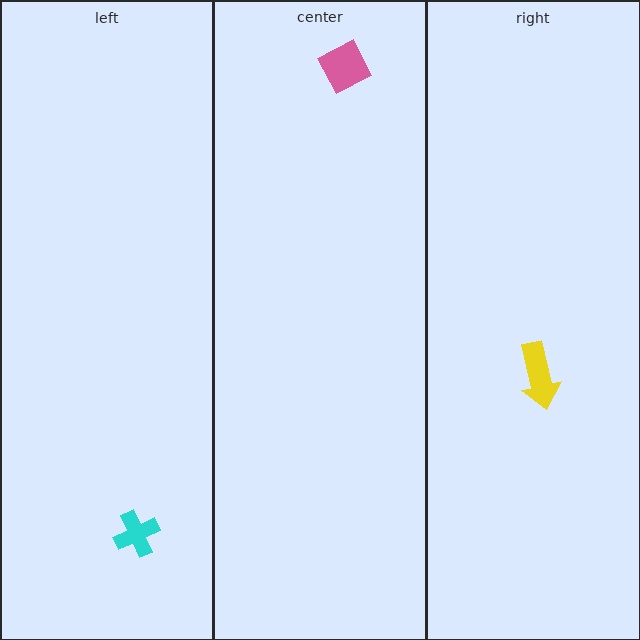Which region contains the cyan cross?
The left region.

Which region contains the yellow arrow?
The right region.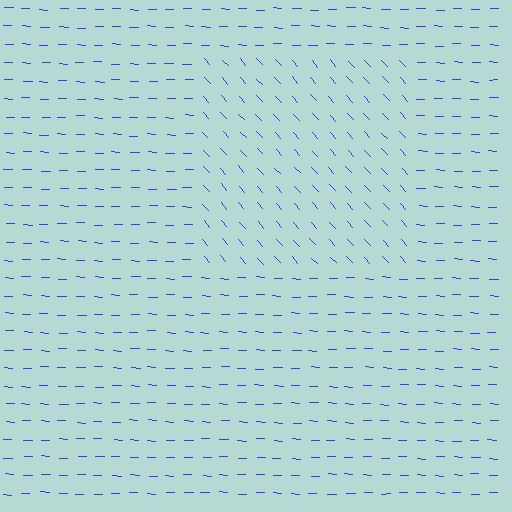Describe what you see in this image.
The image is filled with small blue line segments. A rectangle region in the image has lines oriented differently from the surrounding lines, creating a visible texture boundary.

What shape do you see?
I see a rectangle.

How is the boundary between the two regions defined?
The boundary is defined purely by a change in line orientation (approximately 45 degrees difference). All lines are the same color and thickness.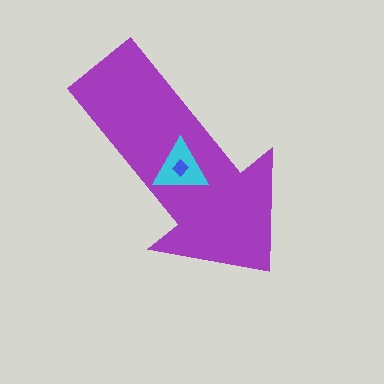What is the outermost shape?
The purple arrow.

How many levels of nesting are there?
3.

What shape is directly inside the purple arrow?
The cyan triangle.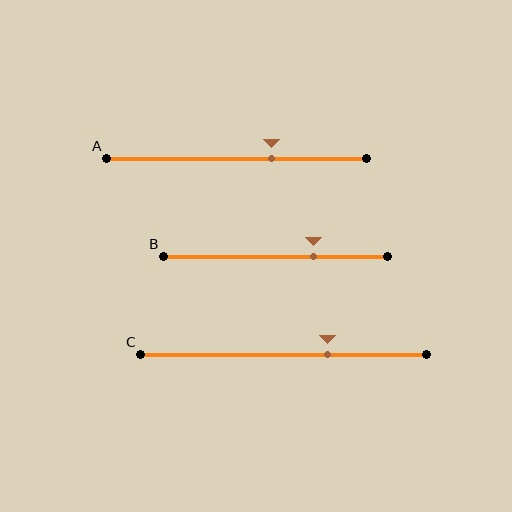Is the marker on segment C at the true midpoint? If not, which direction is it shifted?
No, the marker on segment C is shifted to the right by about 15% of the segment length.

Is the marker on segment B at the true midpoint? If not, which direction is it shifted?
No, the marker on segment B is shifted to the right by about 17% of the segment length.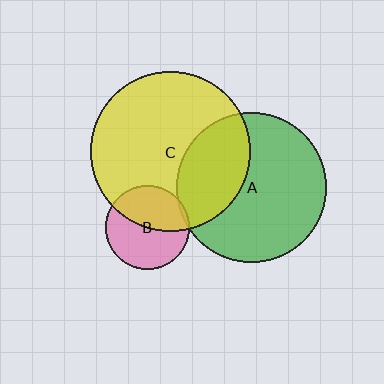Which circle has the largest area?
Circle C (yellow).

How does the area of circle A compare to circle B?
Approximately 3.2 times.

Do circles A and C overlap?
Yes.